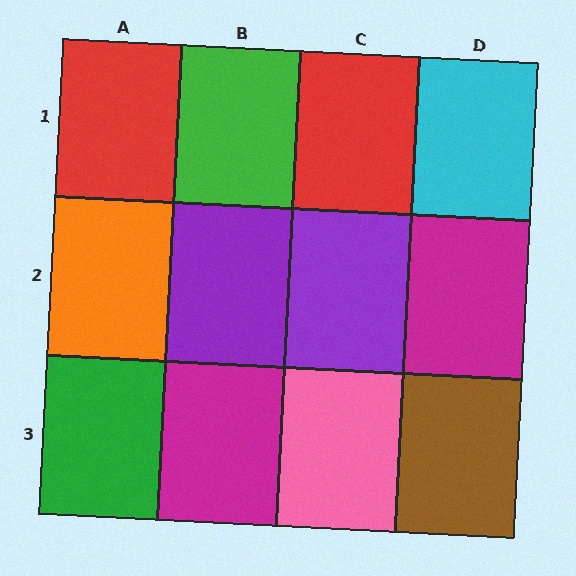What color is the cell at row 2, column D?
Magenta.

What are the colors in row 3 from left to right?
Green, magenta, pink, brown.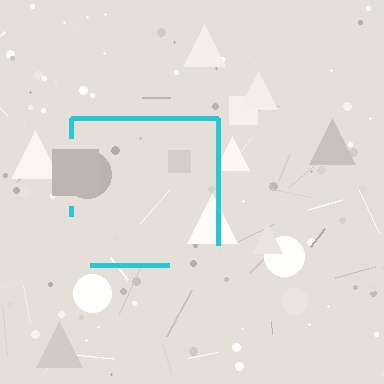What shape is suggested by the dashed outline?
The dashed outline suggests a square.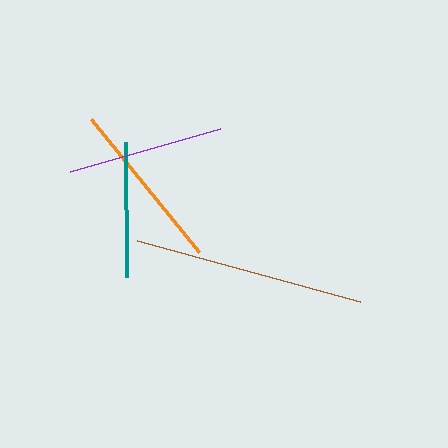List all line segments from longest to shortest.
From longest to shortest: brown, orange, purple, teal.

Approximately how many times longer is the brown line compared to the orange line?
The brown line is approximately 1.3 times the length of the orange line.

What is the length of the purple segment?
The purple segment is approximately 156 pixels long.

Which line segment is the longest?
The brown line is the longest at approximately 231 pixels.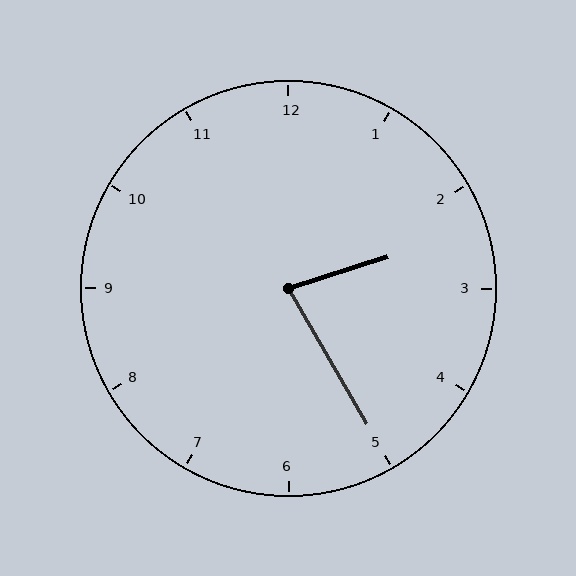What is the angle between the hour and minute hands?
Approximately 78 degrees.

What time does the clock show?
2:25.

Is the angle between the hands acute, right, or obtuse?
It is acute.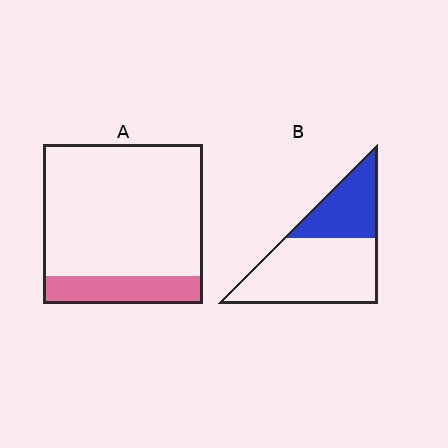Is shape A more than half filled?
No.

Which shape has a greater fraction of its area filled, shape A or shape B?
Shape B.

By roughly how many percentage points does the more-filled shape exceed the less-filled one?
By roughly 15 percentage points (B over A).